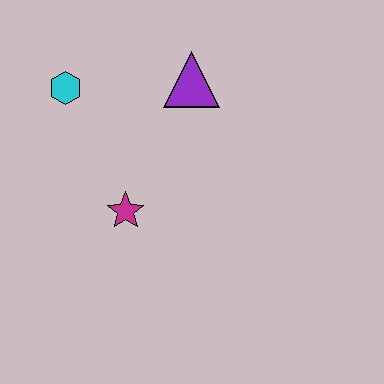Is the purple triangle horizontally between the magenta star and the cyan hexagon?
No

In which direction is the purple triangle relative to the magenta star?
The purple triangle is above the magenta star.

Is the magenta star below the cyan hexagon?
Yes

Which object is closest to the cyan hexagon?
The purple triangle is closest to the cyan hexagon.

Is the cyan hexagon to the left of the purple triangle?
Yes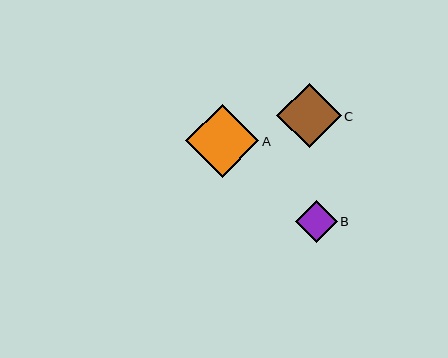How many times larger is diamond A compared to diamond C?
Diamond A is approximately 1.1 times the size of diamond C.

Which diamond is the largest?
Diamond A is the largest with a size of approximately 73 pixels.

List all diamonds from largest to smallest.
From largest to smallest: A, C, B.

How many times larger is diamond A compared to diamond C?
Diamond A is approximately 1.1 times the size of diamond C.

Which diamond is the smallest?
Diamond B is the smallest with a size of approximately 42 pixels.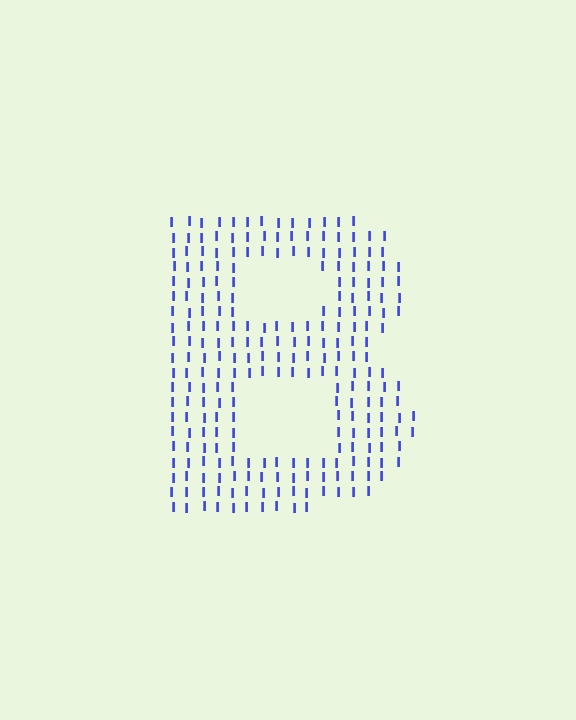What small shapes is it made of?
It is made of small letter I's.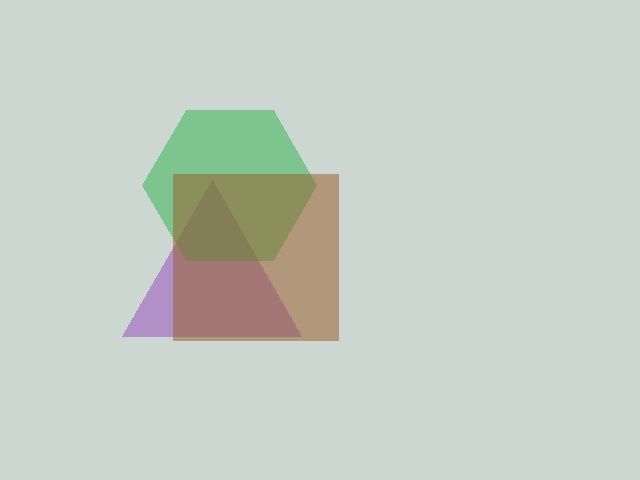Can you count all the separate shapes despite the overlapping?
Yes, there are 3 separate shapes.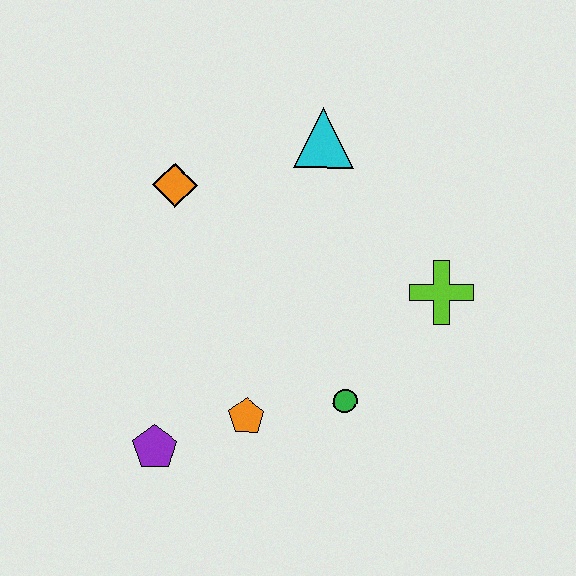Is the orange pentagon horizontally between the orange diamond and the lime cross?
Yes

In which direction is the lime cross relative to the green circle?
The lime cross is above the green circle.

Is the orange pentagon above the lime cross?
No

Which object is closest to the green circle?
The orange pentagon is closest to the green circle.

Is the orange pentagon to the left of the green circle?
Yes